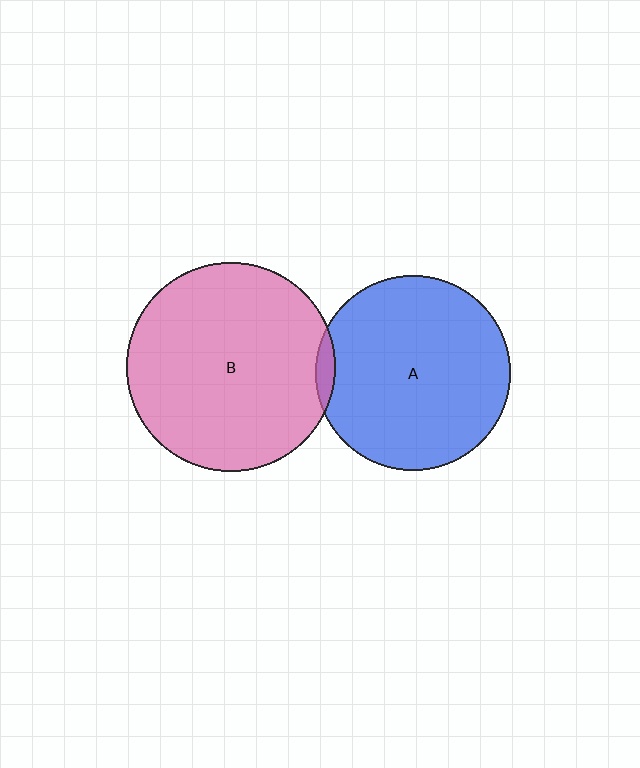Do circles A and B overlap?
Yes.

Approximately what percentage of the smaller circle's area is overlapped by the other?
Approximately 5%.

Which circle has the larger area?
Circle B (pink).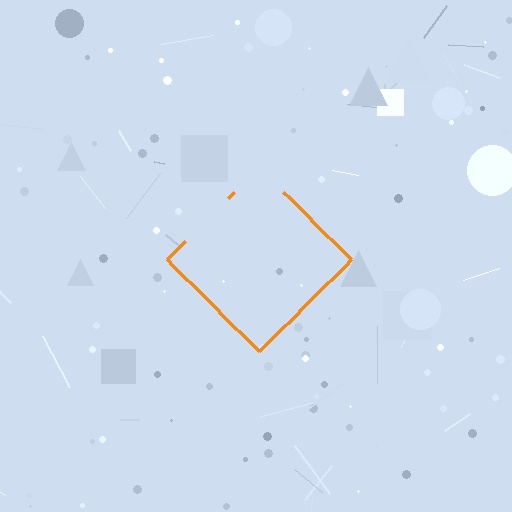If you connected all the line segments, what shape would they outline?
They would outline a diamond.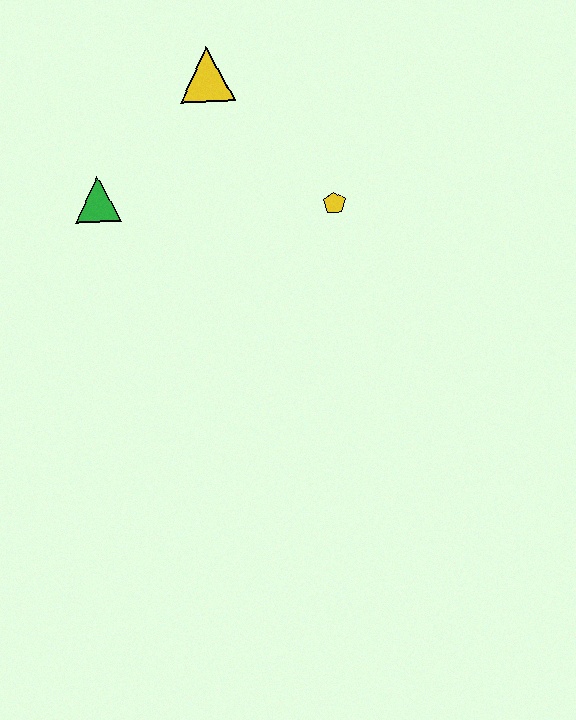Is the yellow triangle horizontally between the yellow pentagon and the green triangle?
Yes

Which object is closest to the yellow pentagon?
The yellow triangle is closest to the yellow pentagon.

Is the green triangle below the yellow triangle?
Yes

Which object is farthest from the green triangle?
The yellow pentagon is farthest from the green triangle.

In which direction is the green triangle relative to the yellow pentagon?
The green triangle is to the left of the yellow pentagon.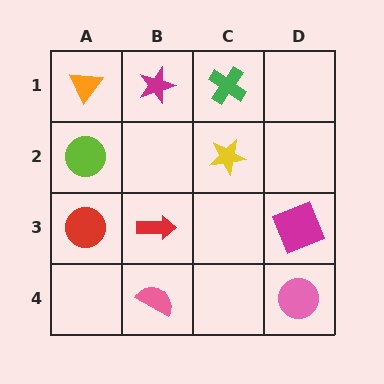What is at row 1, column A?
An orange triangle.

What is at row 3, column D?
A magenta square.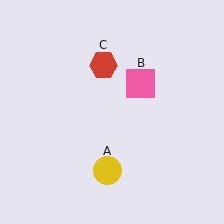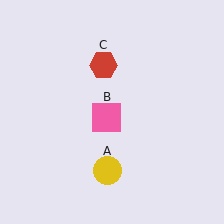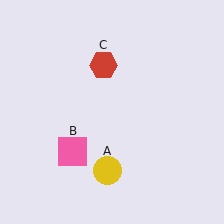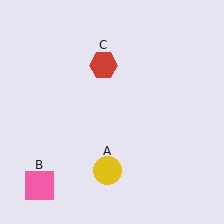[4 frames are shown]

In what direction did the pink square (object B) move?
The pink square (object B) moved down and to the left.